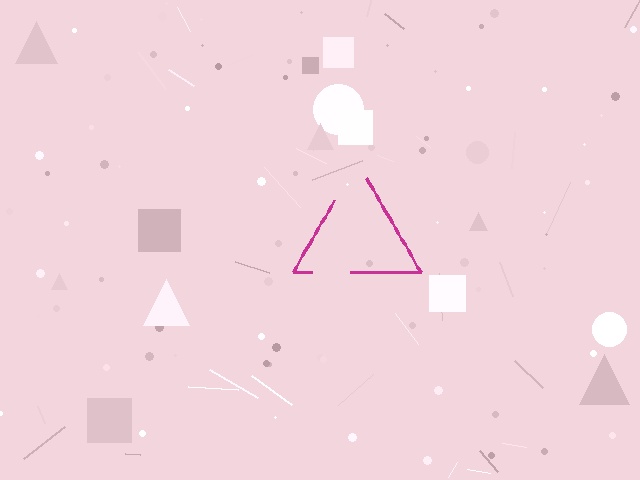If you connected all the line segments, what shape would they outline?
They would outline a triangle.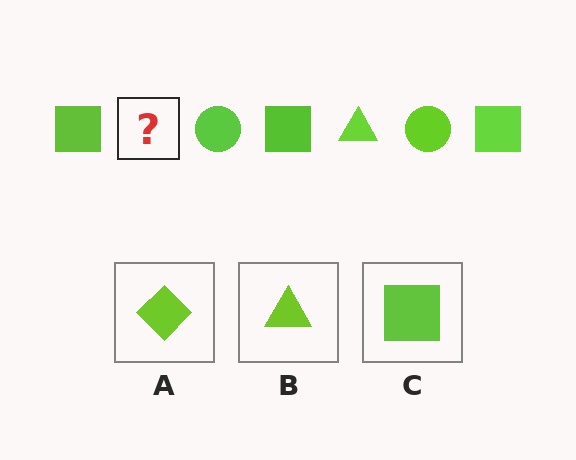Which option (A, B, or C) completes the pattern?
B.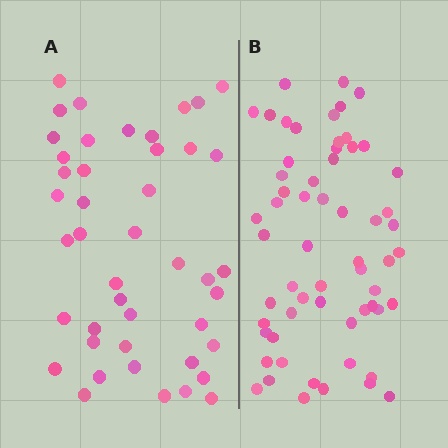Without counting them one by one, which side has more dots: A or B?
Region B (the right region) has more dots.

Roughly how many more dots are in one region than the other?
Region B has approximately 15 more dots than region A.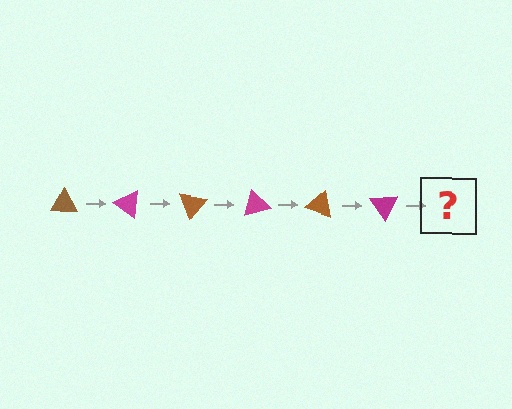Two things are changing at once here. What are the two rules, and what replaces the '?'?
The two rules are that it rotates 35 degrees each step and the color cycles through brown and magenta. The '?' should be a brown triangle, rotated 210 degrees from the start.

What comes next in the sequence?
The next element should be a brown triangle, rotated 210 degrees from the start.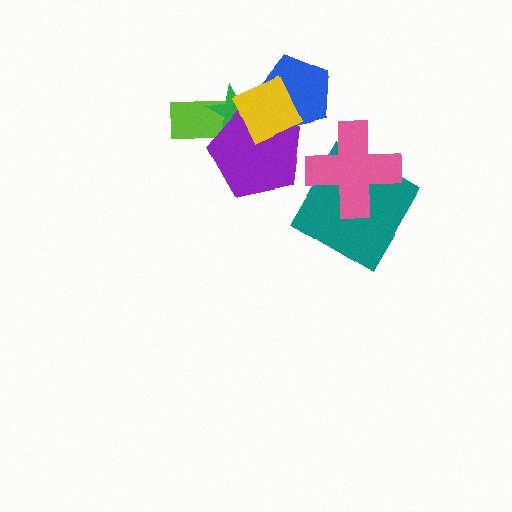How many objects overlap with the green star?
3 objects overlap with the green star.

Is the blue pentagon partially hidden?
Yes, it is partially covered by another shape.